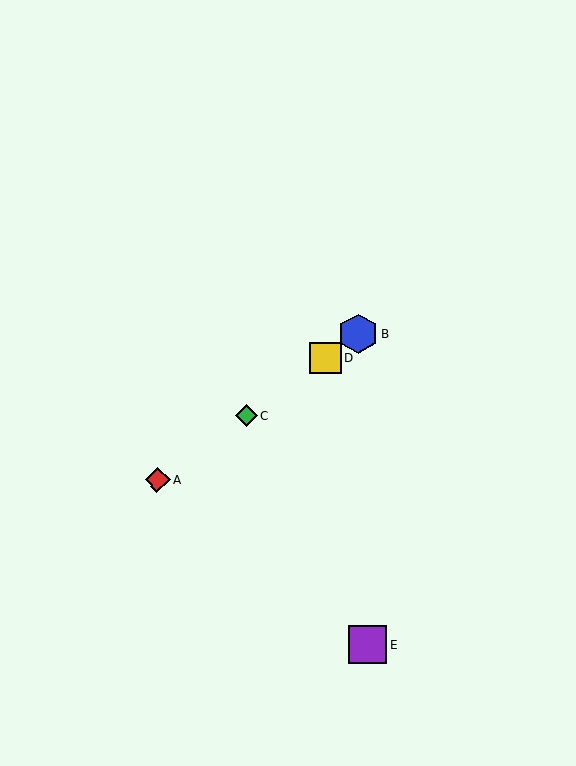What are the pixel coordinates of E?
Object E is at (367, 645).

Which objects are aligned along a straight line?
Objects A, B, C, D are aligned along a straight line.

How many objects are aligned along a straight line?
4 objects (A, B, C, D) are aligned along a straight line.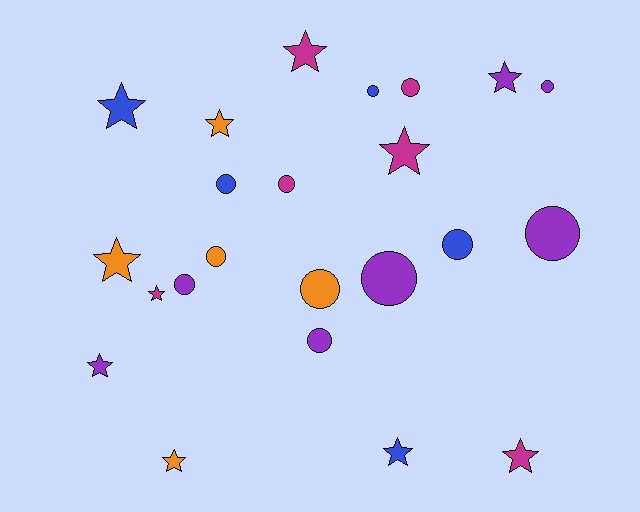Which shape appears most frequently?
Circle, with 12 objects.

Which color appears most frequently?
Purple, with 7 objects.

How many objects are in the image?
There are 23 objects.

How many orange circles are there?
There are 2 orange circles.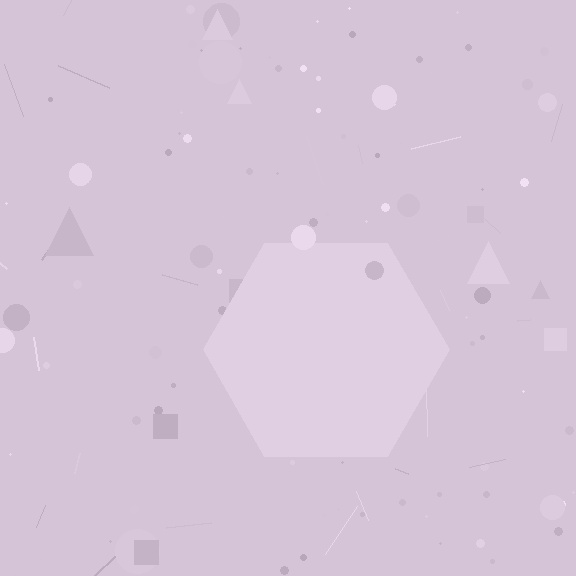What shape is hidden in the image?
A hexagon is hidden in the image.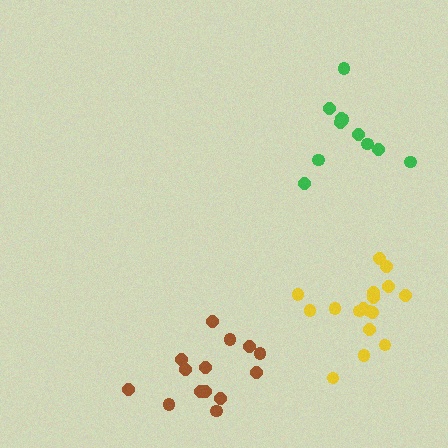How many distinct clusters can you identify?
There are 3 distinct clusters.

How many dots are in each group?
Group 1: 14 dots, Group 2: 11 dots, Group 3: 17 dots (42 total).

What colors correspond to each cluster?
The clusters are colored: brown, green, yellow.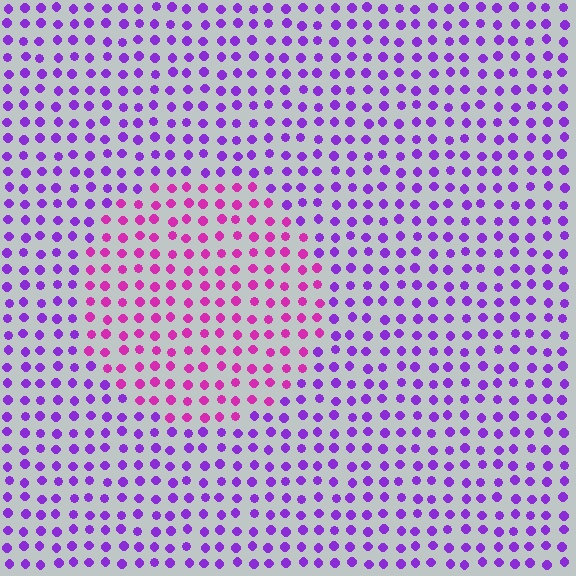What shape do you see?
I see a circle.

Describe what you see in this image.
The image is filled with small purple elements in a uniform arrangement. A circle-shaped region is visible where the elements are tinted to a slightly different hue, forming a subtle color boundary.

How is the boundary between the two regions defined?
The boundary is defined purely by a slight shift in hue (about 39 degrees). Spacing, size, and orientation are identical on both sides.